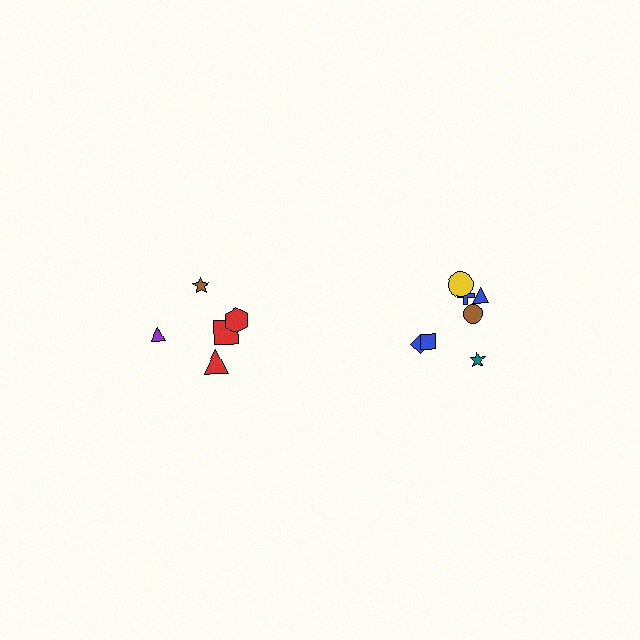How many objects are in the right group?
There are 7 objects.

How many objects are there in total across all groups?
There are 12 objects.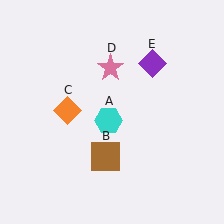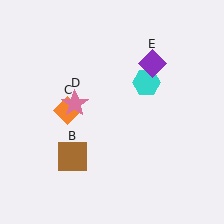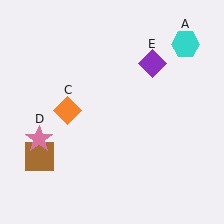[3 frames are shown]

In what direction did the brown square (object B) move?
The brown square (object B) moved left.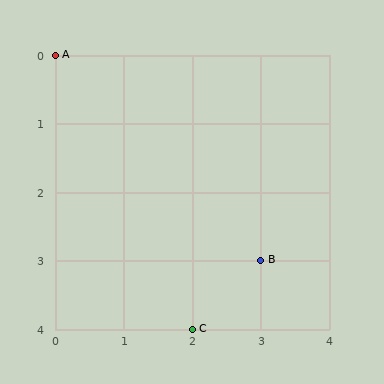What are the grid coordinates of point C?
Point C is at grid coordinates (2, 4).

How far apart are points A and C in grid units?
Points A and C are 2 columns and 4 rows apart (about 4.5 grid units diagonally).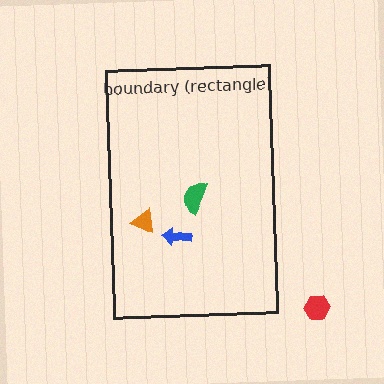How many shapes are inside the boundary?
3 inside, 1 outside.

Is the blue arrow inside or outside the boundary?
Inside.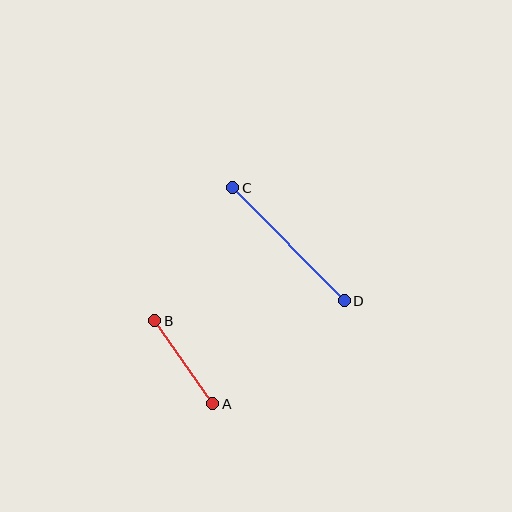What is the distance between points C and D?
The distance is approximately 159 pixels.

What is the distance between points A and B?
The distance is approximately 101 pixels.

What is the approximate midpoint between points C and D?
The midpoint is at approximately (288, 244) pixels.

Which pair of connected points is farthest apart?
Points C and D are farthest apart.